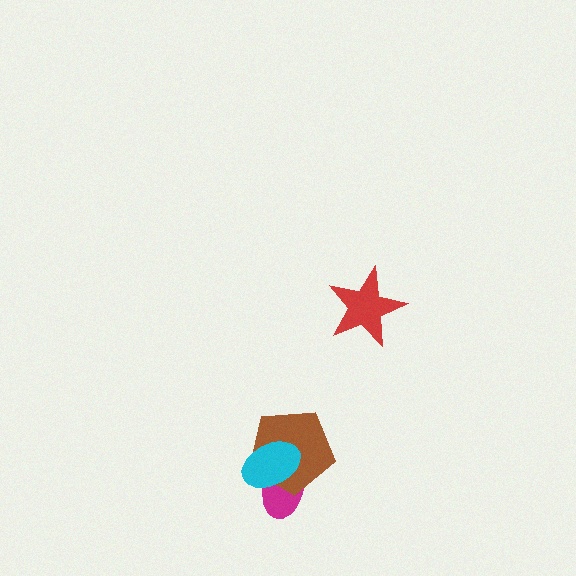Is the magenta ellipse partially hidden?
Yes, it is partially covered by another shape.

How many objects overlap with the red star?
0 objects overlap with the red star.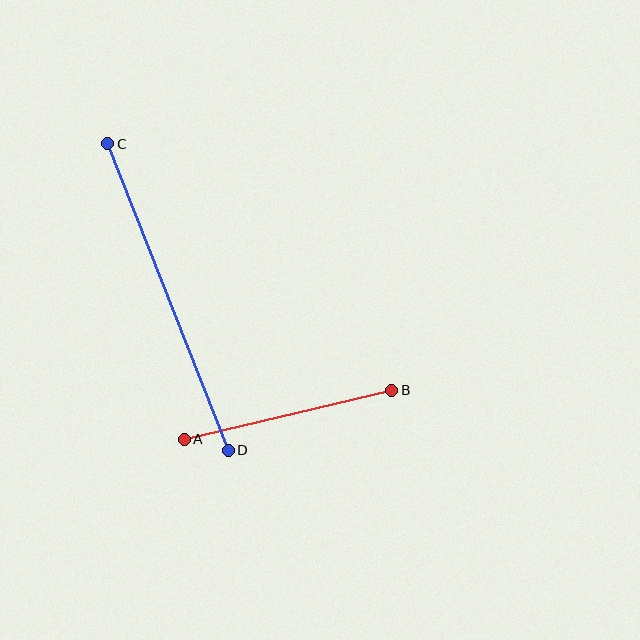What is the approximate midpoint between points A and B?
The midpoint is at approximately (288, 415) pixels.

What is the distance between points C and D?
The distance is approximately 329 pixels.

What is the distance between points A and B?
The distance is approximately 213 pixels.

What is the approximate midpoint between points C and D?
The midpoint is at approximately (168, 297) pixels.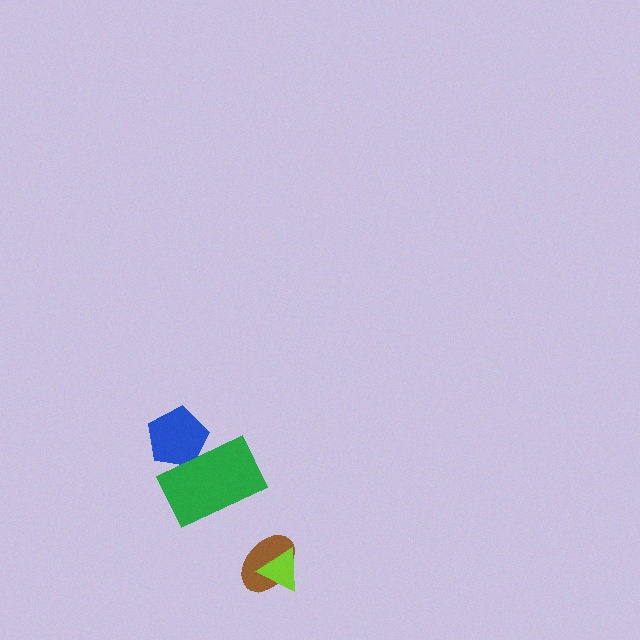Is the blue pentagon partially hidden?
Yes, it is partially covered by another shape.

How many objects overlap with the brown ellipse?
1 object overlaps with the brown ellipse.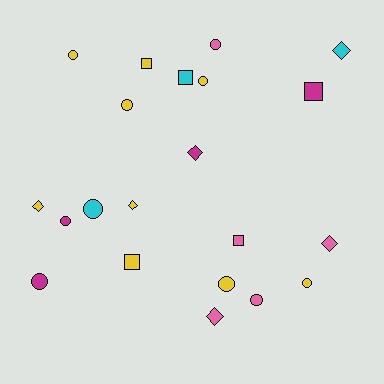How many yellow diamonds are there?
There are 2 yellow diamonds.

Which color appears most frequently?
Yellow, with 9 objects.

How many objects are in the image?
There are 21 objects.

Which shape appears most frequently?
Circle, with 10 objects.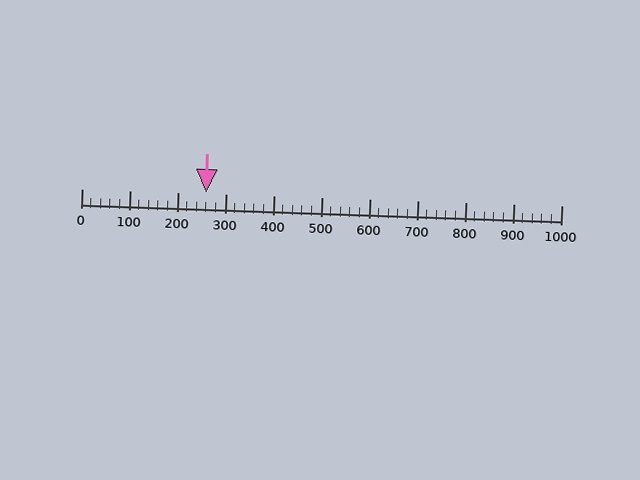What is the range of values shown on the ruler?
The ruler shows values from 0 to 1000.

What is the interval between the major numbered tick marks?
The major tick marks are spaced 100 units apart.